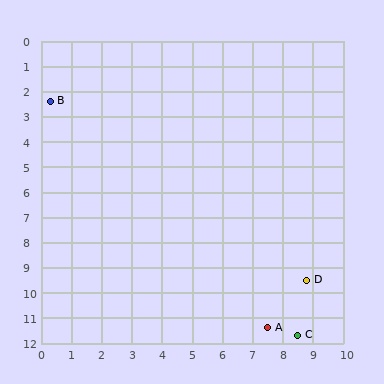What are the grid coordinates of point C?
Point C is at approximately (8.5, 11.7).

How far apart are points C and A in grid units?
Points C and A are about 1.0 grid units apart.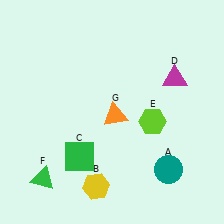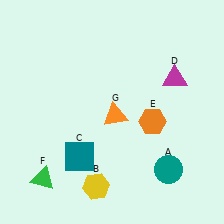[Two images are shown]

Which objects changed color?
C changed from green to teal. E changed from lime to orange.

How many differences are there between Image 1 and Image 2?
There are 2 differences between the two images.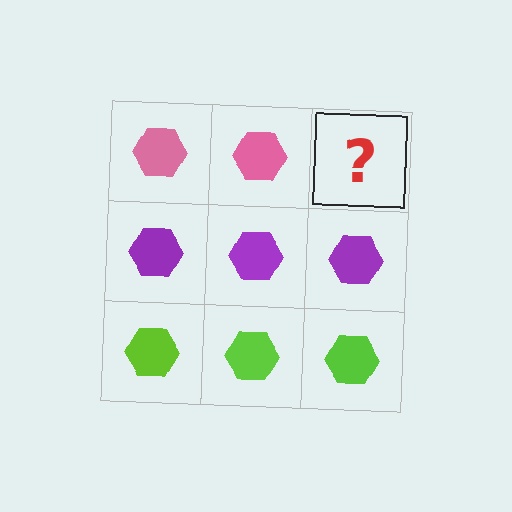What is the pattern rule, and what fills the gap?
The rule is that each row has a consistent color. The gap should be filled with a pink hexagon.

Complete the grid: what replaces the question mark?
The question mark should be replaced with a pink hexagon.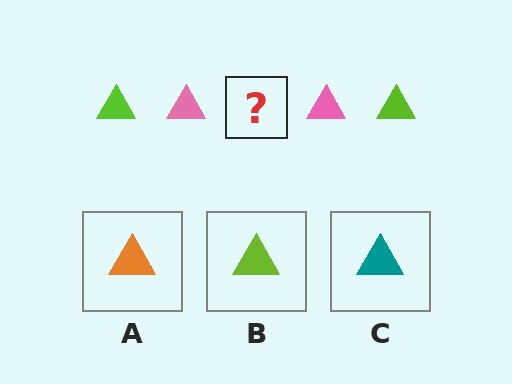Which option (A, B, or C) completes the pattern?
B.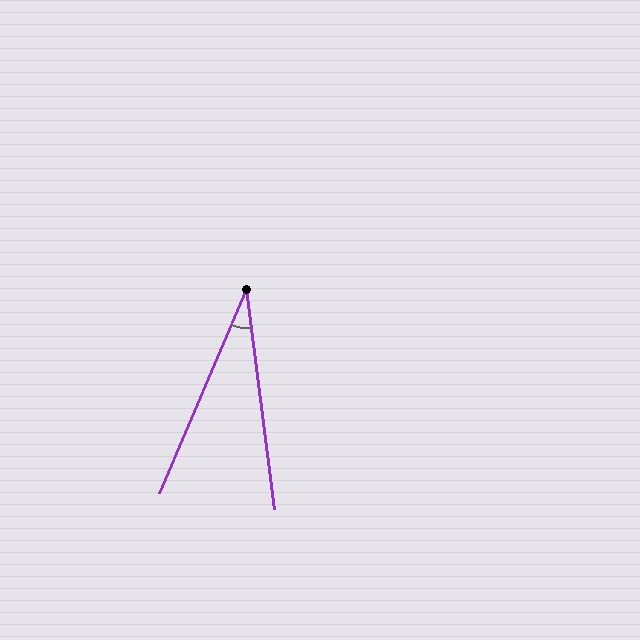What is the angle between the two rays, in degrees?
Approximately 31 degrees.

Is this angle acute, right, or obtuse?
It is acute.